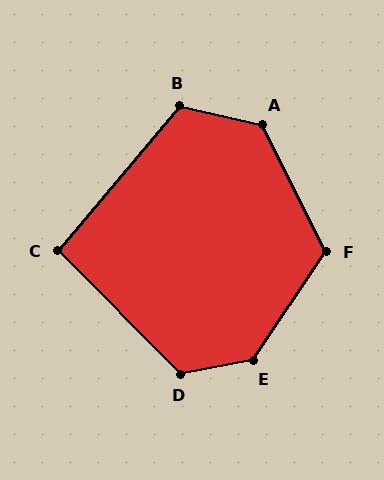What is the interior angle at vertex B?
Approximately 117 degrees (obtuse).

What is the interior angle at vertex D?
Approximately 124 degrees (obtuse).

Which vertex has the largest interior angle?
E, at approximately 135 degrees.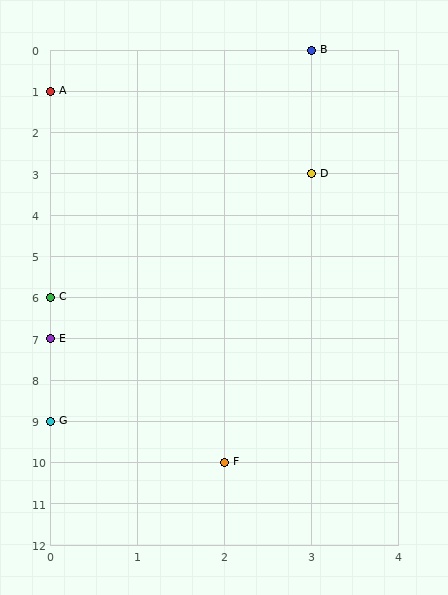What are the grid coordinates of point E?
Point E is at grid coordinates (0, 7).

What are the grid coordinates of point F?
Point F is at grid coordinates (2, 10).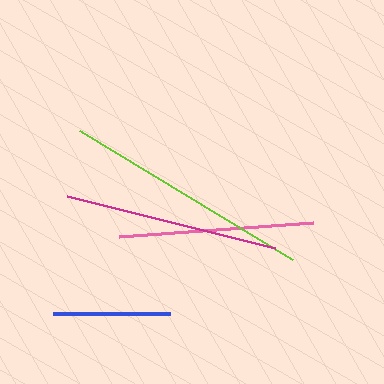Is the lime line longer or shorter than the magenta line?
The lime line is longer than the magenta line.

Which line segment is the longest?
The lime line is the longest at approximately 250 pixels.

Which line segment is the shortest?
The blue line is the shortest at approximately 117 pixels.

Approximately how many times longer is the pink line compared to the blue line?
The pink line is approximately 1.7 times the length of the blue line.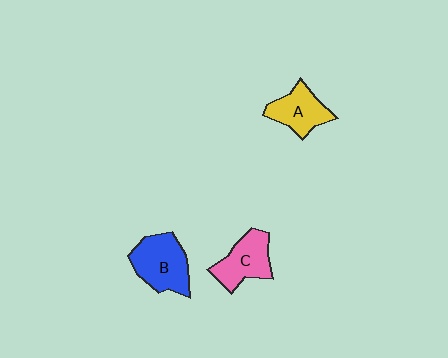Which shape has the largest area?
Shape B (blue).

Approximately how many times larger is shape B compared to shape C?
Approximately 1.2 times.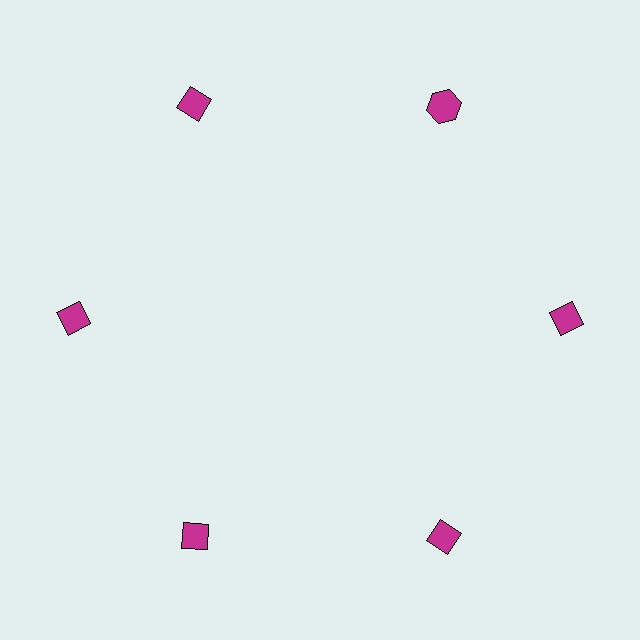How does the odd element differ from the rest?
It has a different shape: hexagon instead of diamond.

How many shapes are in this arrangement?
There are 6 shapes arranged in a ring pattern.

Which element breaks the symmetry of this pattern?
The magenta hexagon at roughly the 1 o'clock position breaks the symmetry. All other shapes are magenta diamonds.